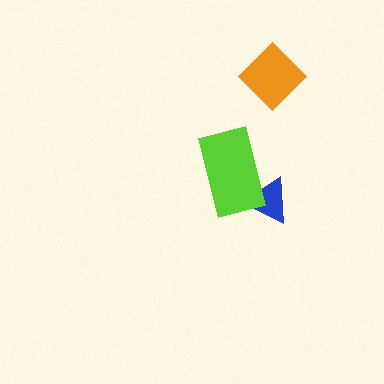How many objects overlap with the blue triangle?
1 object overlaps with the blue triangle.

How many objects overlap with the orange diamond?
0 objects overlap with the orange diamond.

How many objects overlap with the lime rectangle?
1 object overlaps with the lime rectangle.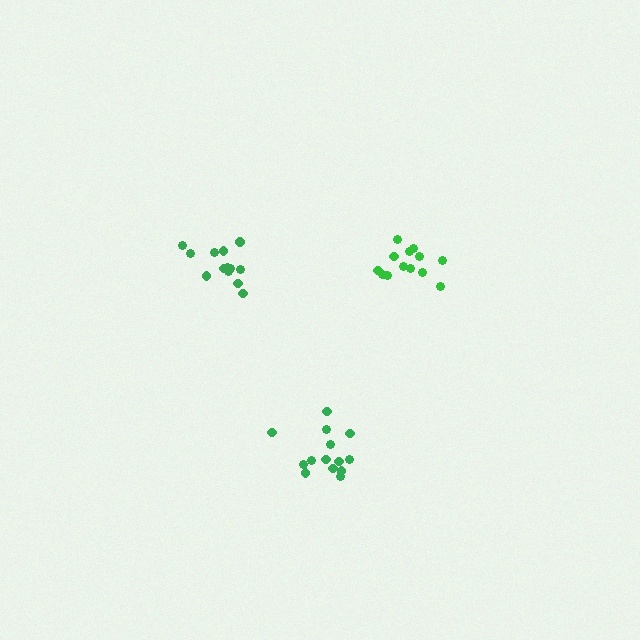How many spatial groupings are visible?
There are 3 spatial groupings.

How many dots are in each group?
Group 1: 14 dots, Group 2: 13 dots, Group 3: 14 dots (41 total).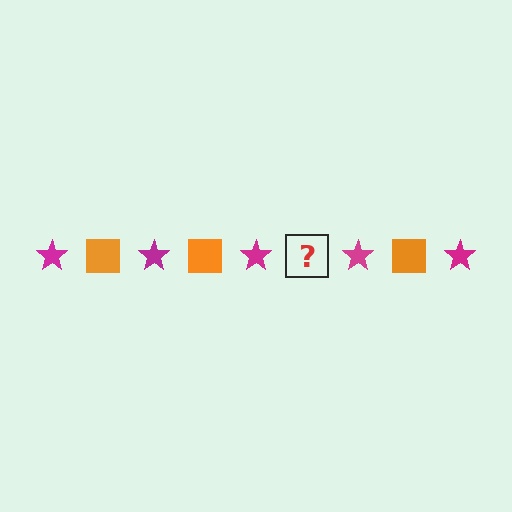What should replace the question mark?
The question mark should be replaced with an orange square.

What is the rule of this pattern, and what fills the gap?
The rule is that the pattern alternates between magenta star and orange square. The gap should be filled with an orange square.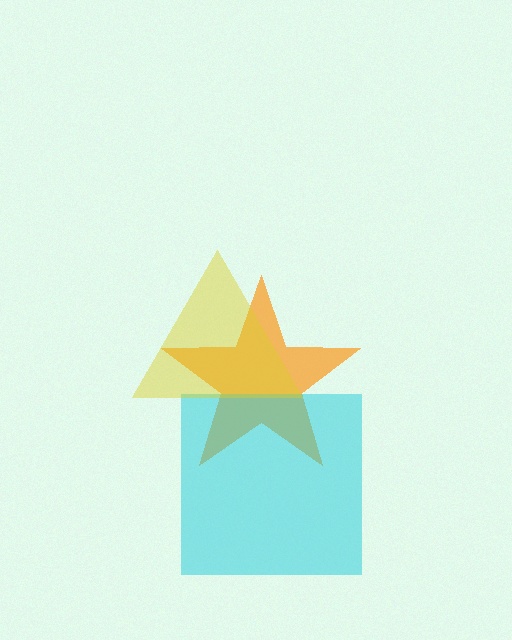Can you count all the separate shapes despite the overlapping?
Yes, there are 3 separate shapes.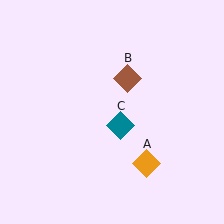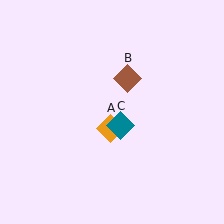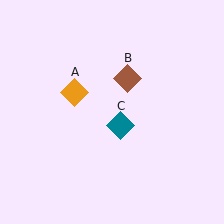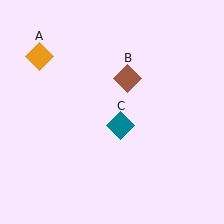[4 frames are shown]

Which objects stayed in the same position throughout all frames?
Brown diamond (object B) and teal diamond (object C) remained stationary.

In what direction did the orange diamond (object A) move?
The orange diamond (object A) moved up and to the left.